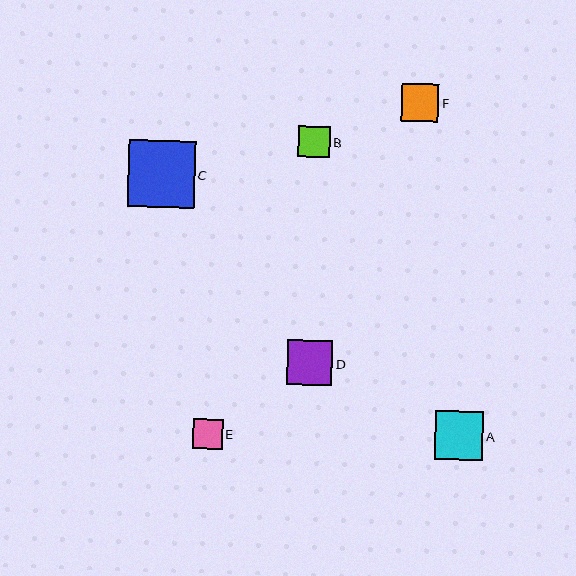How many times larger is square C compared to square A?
Square C is approximately 1.4 times the size of square A.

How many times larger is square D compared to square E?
Square D is approximately 1.5 times the size of square E.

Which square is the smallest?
Square E is the smallest with a size of approximately 29 pixels.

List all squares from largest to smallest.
From largest to smallest: C, A, D, F, B, E.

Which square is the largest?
Square C is the largest with a size of approximately 67 pixels.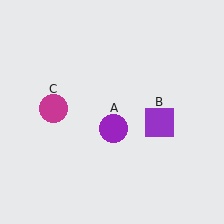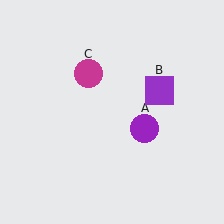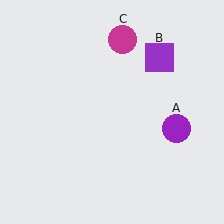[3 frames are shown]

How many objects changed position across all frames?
3 objects changed position: purple circle (object A), purple square (object B), magenta circle (object C).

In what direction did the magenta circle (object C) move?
The magenta circle (object C) moved up and to the right.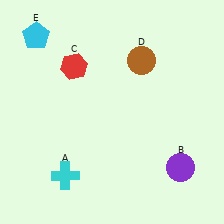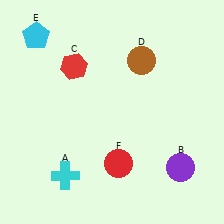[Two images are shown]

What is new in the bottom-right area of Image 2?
A red circle (F) was added in the bottom-right area of Image 2.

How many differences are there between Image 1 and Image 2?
There is 1 difference between the two images.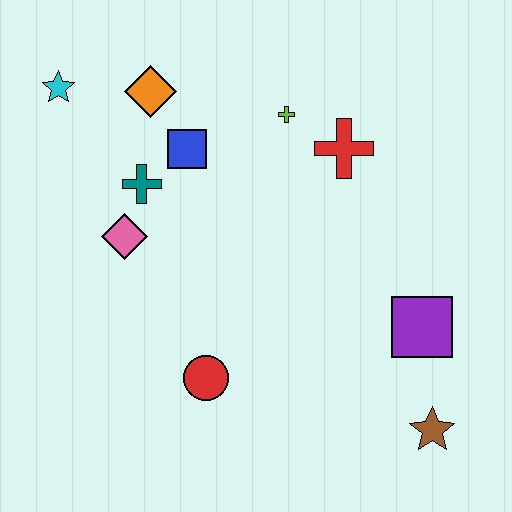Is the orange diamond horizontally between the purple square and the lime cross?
No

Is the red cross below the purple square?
No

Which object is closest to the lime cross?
The red cross is closest to the lime cross.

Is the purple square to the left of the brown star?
Yes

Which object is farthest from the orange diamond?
The brown star is farthest from the orange diamond.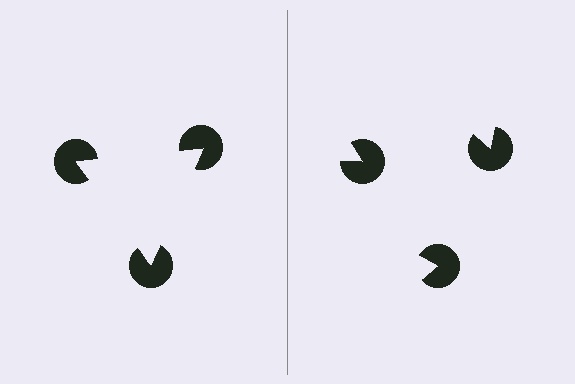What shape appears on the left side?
An illusory triangle.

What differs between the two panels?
The pac-man discs are positioned identically on both sides; only the wedge orientations differ. On the left they align to a triangle; on the right they are misaligned.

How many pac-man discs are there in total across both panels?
6 — 3 on each side.